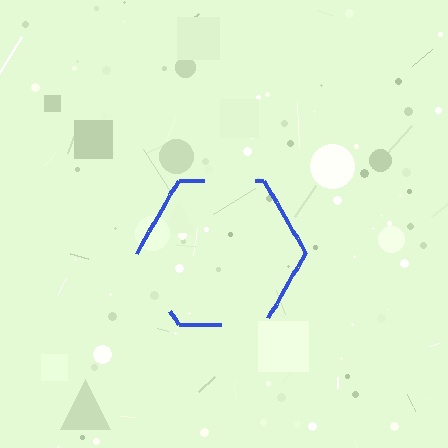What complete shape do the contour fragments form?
The contour fragments form a hexagon.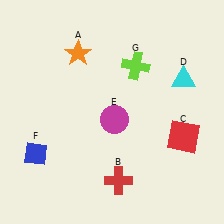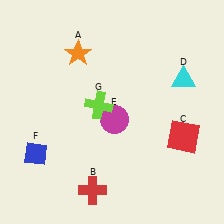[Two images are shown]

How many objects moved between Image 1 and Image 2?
2 objects moved between the two images.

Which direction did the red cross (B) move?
The red cross (B) moved left.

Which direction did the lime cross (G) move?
The lime cross (G) moved down.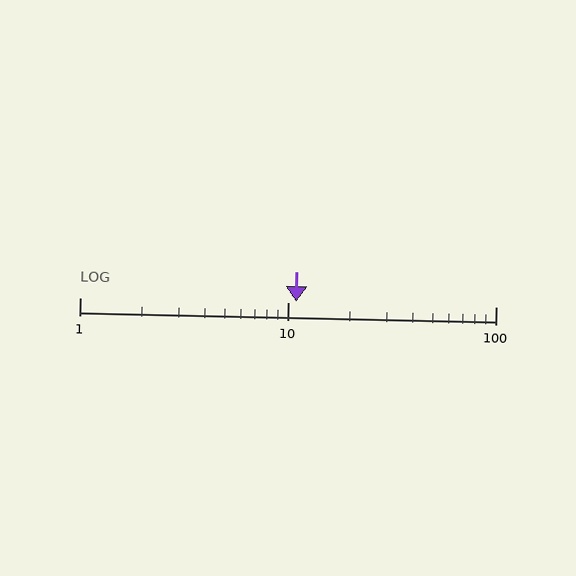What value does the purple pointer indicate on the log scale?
The pointer indicates approximately 11.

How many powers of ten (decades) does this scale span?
The scale spans 2 decades, from 1 to 100.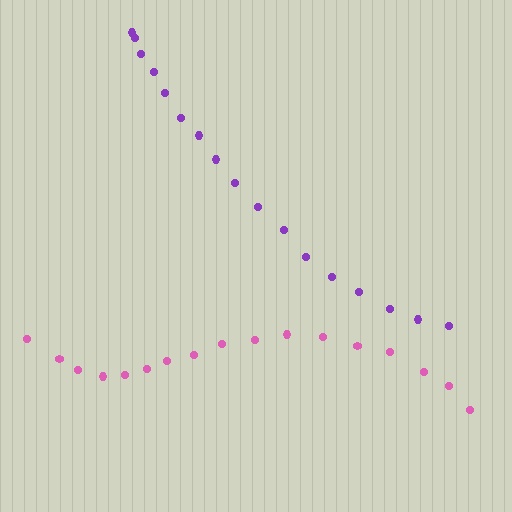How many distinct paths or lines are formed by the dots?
There are 2 distinct paths.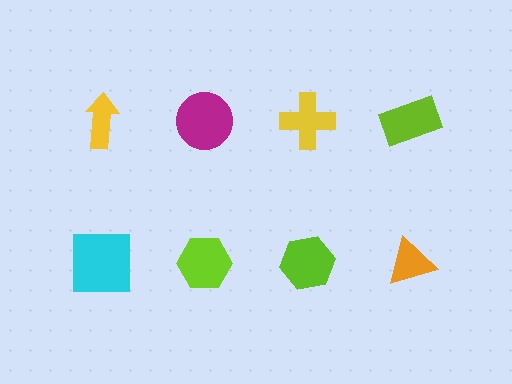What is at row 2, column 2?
A lime hexagon.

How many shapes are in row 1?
4 shapes.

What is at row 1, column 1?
A yellow arrow.